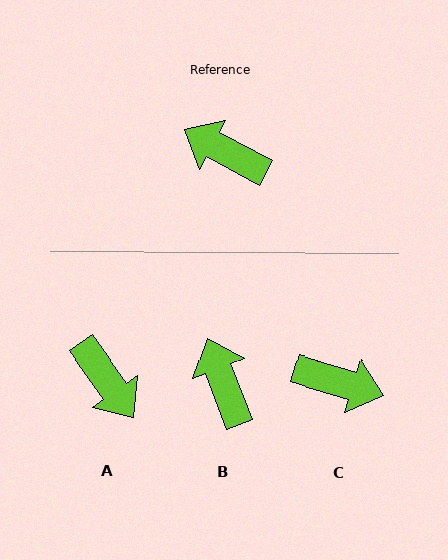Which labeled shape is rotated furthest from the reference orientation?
C, about 169 degrees away.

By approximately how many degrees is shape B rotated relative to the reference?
Approximately 41 degrees clockwise.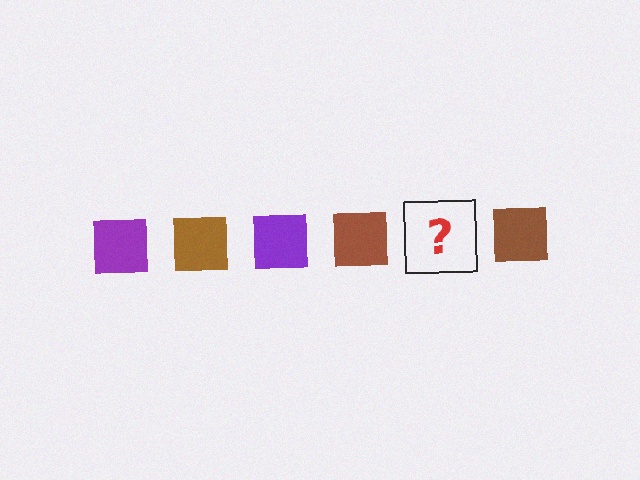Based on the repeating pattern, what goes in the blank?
The blank should be a purple square.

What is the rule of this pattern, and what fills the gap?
The rule is that the pattern cycles through purple, brown squares. The gap should be filled with a purple square.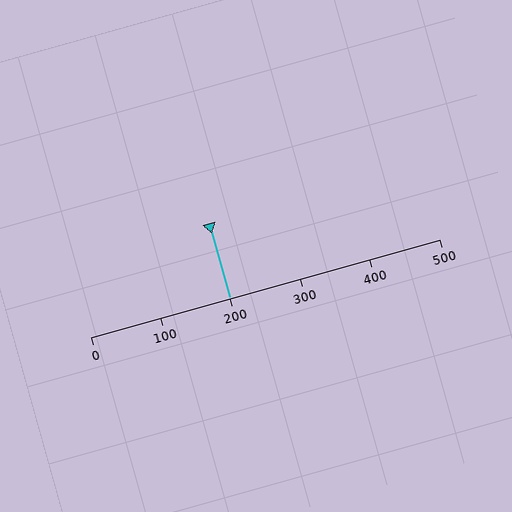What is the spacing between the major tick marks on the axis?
The major ticks are spaced 100 apart.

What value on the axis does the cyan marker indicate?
The marker indicates approximately 200.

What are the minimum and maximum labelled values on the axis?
The axis runs from 0 to 500.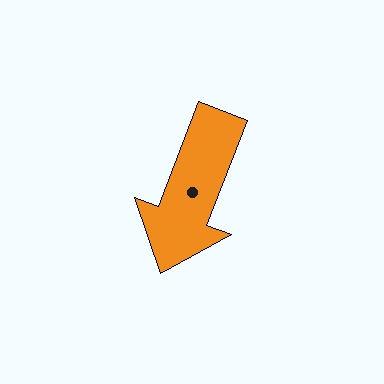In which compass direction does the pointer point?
South.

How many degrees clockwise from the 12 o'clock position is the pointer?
Approximately 201 degrees.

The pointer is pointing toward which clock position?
Roughly 7 o'clock.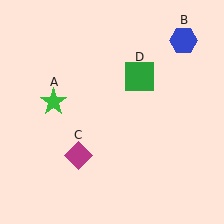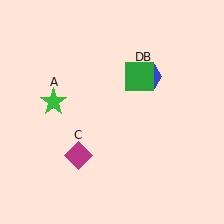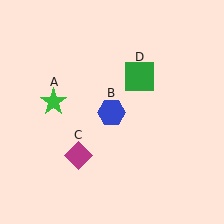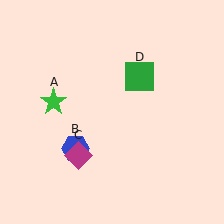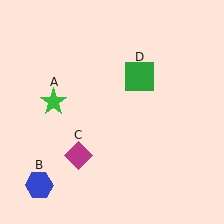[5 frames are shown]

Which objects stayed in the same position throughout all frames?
Green star (object A) and magenta diamond (object C) and green square (object D) remained stationary.